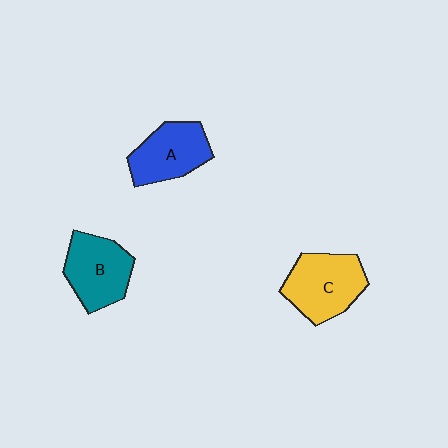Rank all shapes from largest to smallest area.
From largest to smallest: C (yellow), B (teal), A (blue).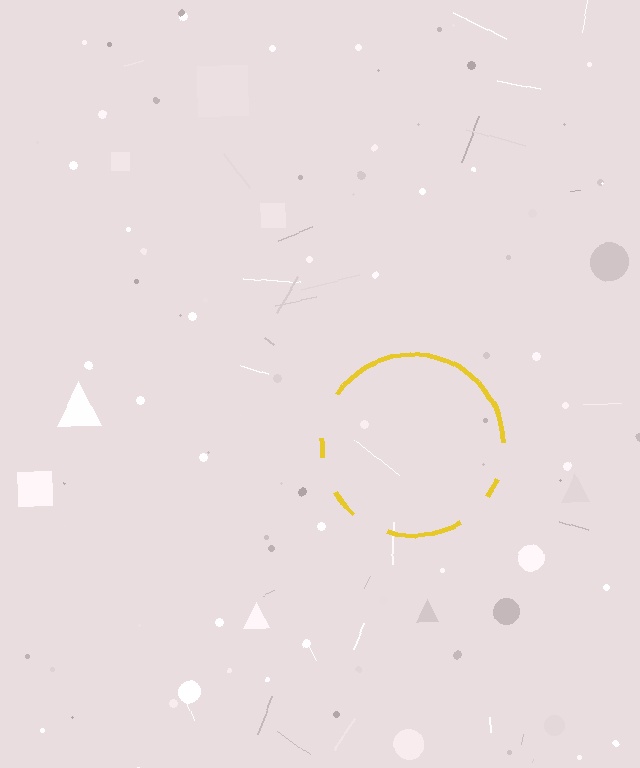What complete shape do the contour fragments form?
The contour fragments form a circle.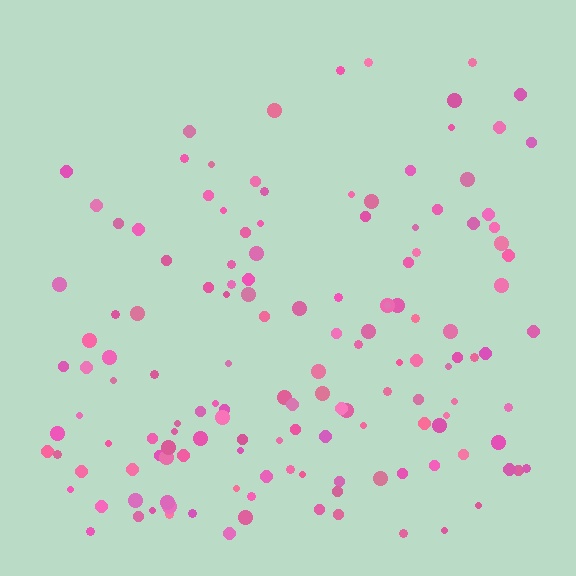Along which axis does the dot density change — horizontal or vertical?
Vertical.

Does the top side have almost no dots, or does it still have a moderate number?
Still a moderate number, just noticeably fewer than the bottom.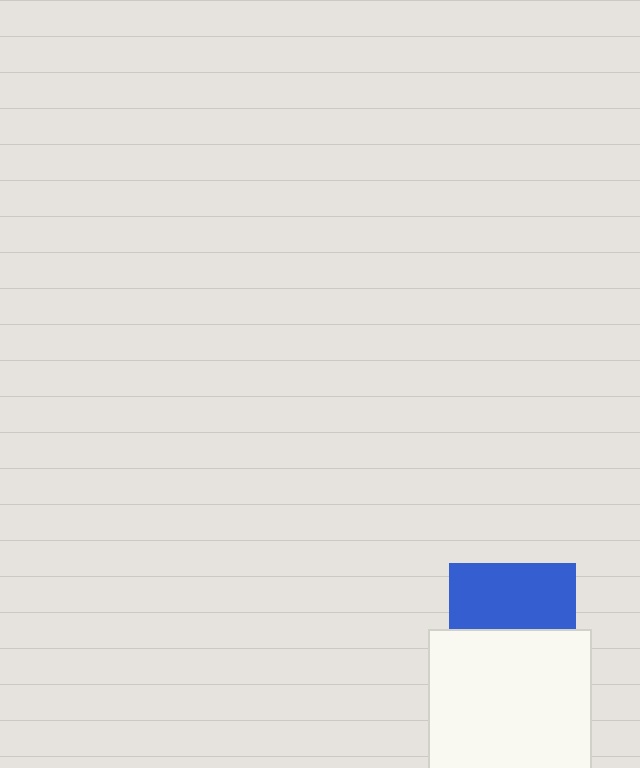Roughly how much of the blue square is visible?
About half of it is visible (roughly 52%).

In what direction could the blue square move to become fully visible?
The blue square could move up. That would shift it out from behind the white square entirely.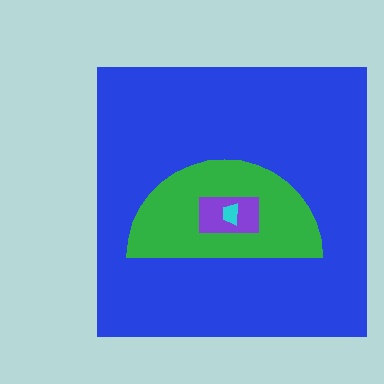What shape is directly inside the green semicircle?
The purple rectangle.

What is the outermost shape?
The blue square.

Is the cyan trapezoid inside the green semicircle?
Yes.